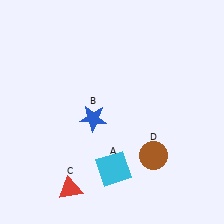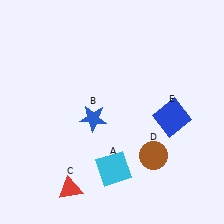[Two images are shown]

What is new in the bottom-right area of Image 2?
A blue square (E) was added in the bottom-right area of Image 2.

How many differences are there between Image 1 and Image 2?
There is 1 difference between the two images.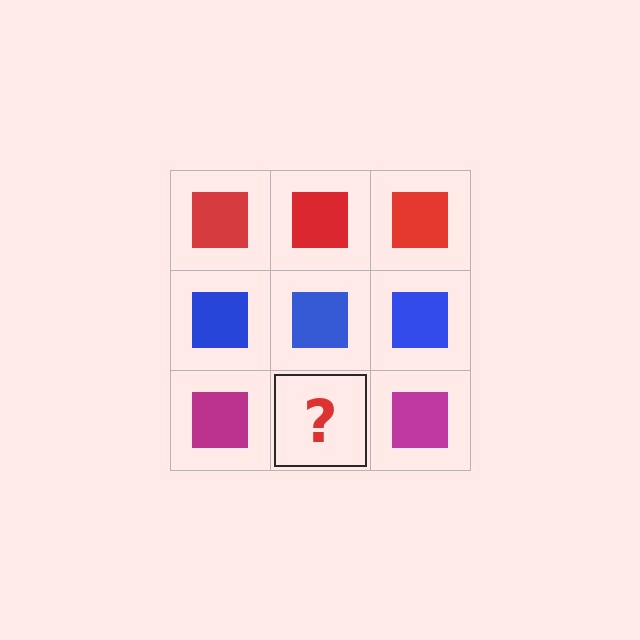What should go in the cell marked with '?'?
The missing cell should contain a magenta square.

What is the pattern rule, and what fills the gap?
The rule is that each row has a consistent color. The gap should be filled with a magenta square.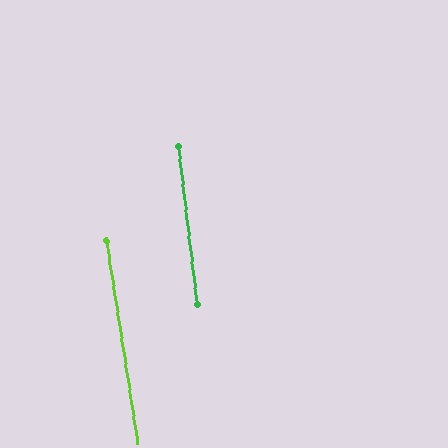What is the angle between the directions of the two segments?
Approximately 2 degrees.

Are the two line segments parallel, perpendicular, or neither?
Parallel — their directions differ by only 1.9°.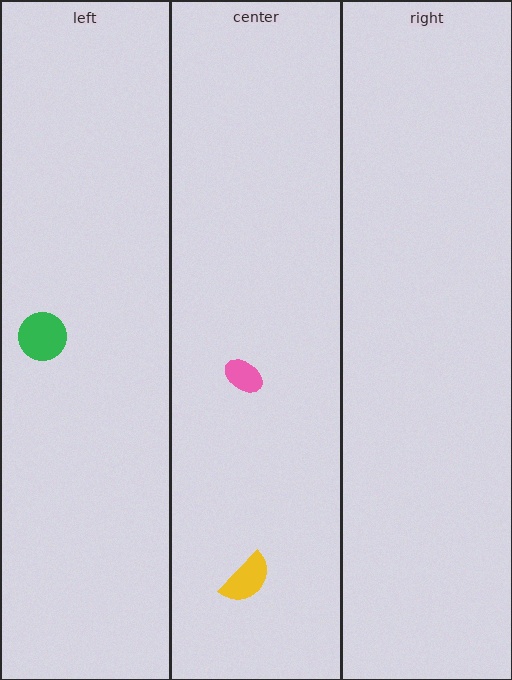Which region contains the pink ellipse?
The center region.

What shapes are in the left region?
The green circle.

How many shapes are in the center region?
2.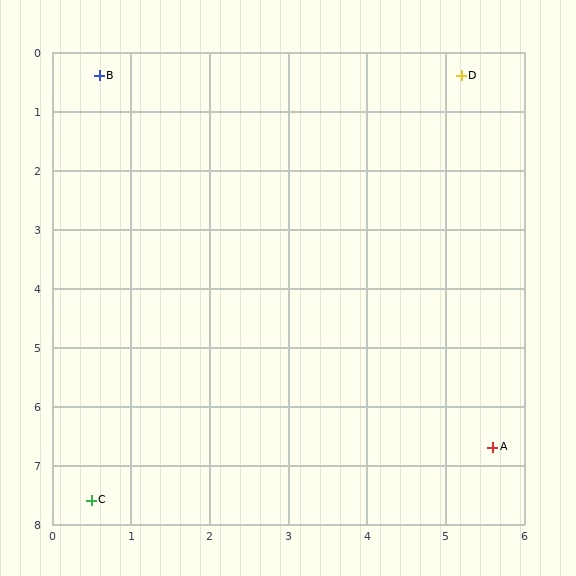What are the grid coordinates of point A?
Point A is at approximately (5.6, 6.7).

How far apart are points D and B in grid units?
Points D and B are about 4.6 grid units apart.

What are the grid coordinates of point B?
Point B is at approximately (0.6, 0.4).